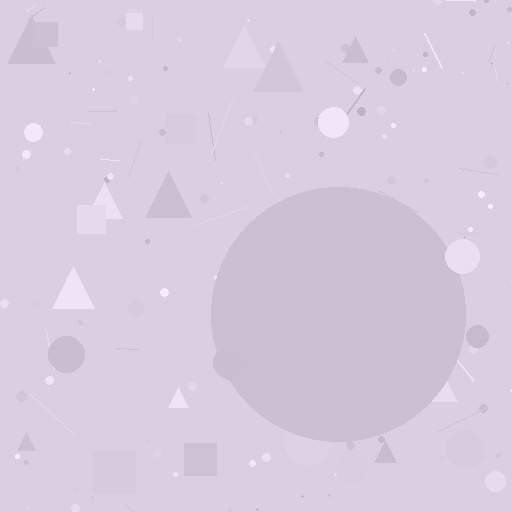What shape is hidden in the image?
A circle is hidden in the image.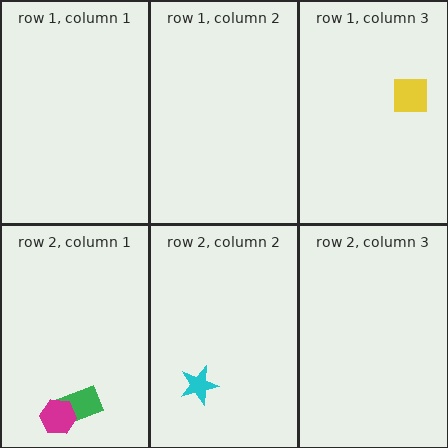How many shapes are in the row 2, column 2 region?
1.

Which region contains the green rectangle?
The row 2, column 1 region.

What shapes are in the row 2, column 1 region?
The green rectangle, the magenta hexagon.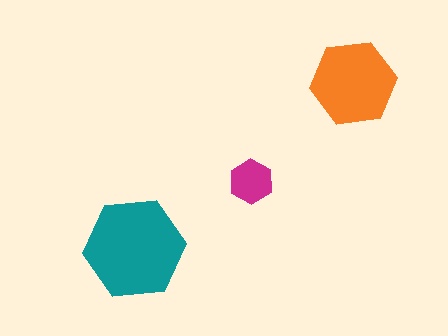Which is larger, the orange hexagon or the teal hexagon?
The teal one.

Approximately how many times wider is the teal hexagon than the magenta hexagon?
About 2.5 times wider.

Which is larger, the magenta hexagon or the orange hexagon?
The orange one.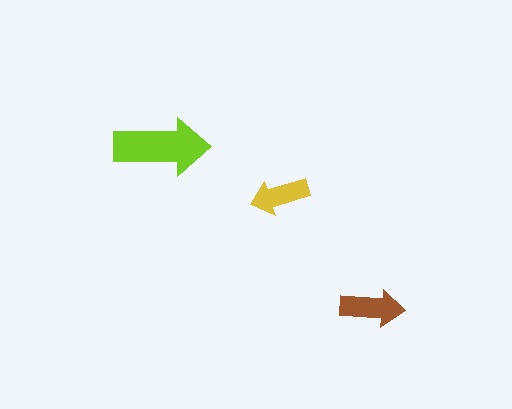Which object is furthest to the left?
The lime arrow is leftmost.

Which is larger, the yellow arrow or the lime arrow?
The lime one.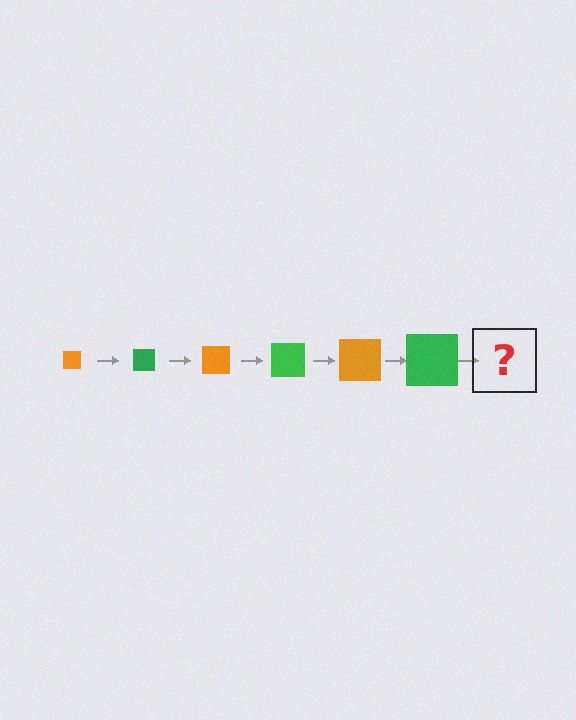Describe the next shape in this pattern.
It should be an orange square, larger than the previous one.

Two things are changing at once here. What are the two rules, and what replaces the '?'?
The two rules are that the square grows larger each step and the color cycles through orange and green. The '?' should be an orange square, larger than the previous one.